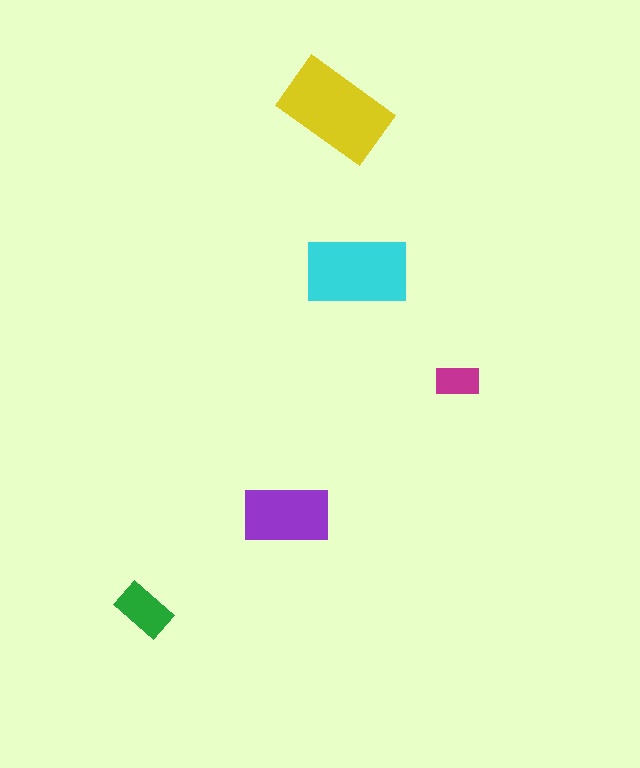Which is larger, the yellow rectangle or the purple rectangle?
The yellow one.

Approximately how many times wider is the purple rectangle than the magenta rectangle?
About 2 times wider.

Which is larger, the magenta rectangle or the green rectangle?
The green one.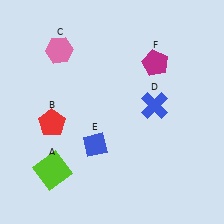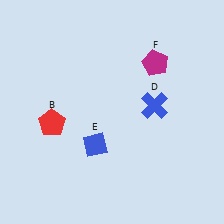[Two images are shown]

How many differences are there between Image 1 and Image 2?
There are 2 differences between the two images.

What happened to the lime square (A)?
The lime square (A) was removed in Image 2. It was in the bottom-left area of Image 1.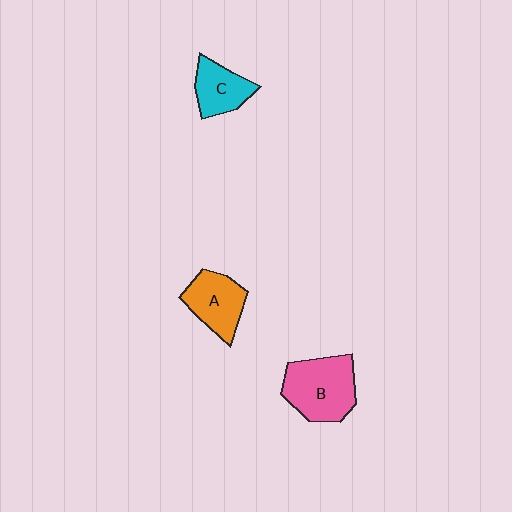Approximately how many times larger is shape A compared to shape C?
Approximately 1.2 times.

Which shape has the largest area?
Shape B (pink).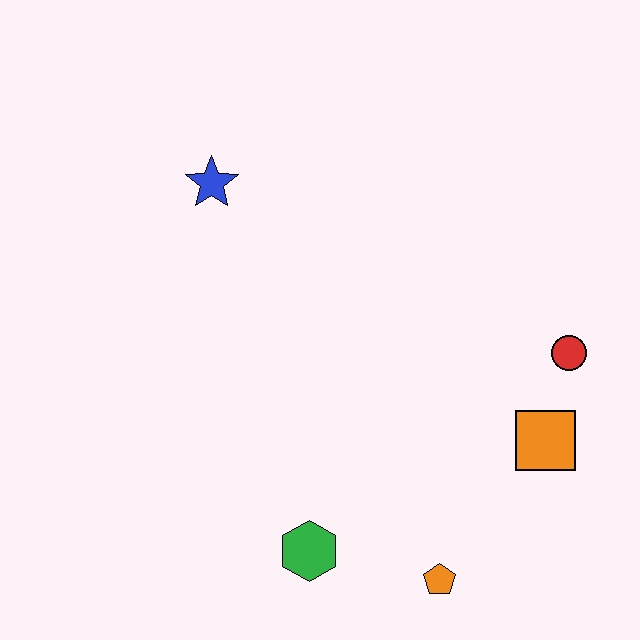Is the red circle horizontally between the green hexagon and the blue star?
No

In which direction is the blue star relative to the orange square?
The blue star is to the left of the orange square.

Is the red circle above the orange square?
Yes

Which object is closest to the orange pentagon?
The green hexagon is closest to the orange pentagon.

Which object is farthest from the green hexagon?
The blue star is farthest from the green hexagon.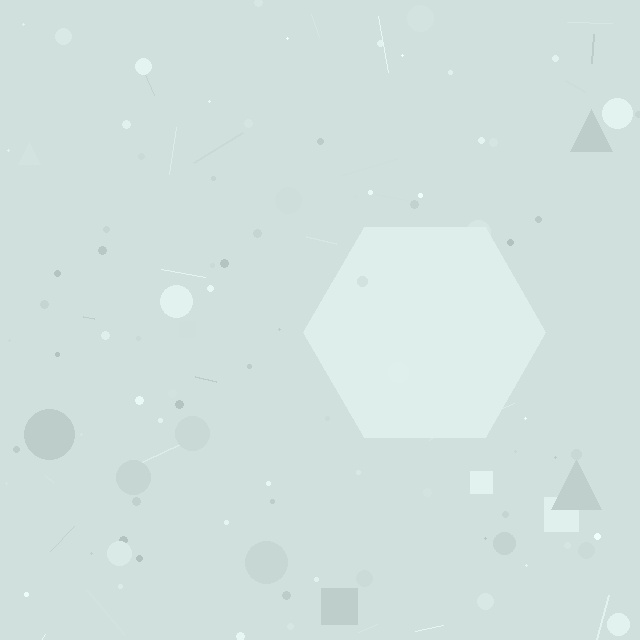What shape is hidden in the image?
A hexagon is hidden in the image.